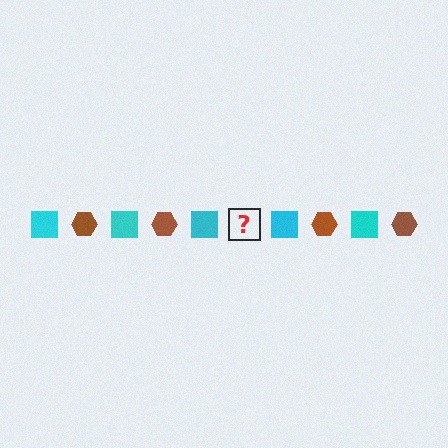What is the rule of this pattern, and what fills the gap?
The rule is that the pattern alternates between cyan square and brown hexagon. The gap should be filled with a brown hexagon.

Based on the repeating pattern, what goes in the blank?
The blank should be a brown hexagon.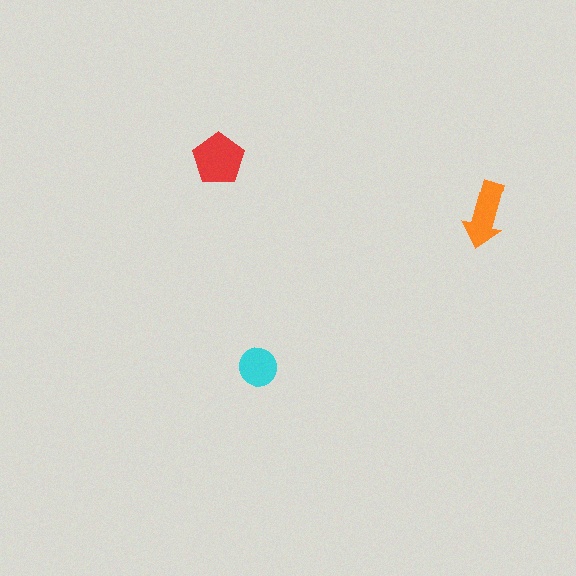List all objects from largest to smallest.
The red pentagon, the orange arrow, the cyan circle.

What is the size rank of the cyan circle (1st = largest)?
3rd.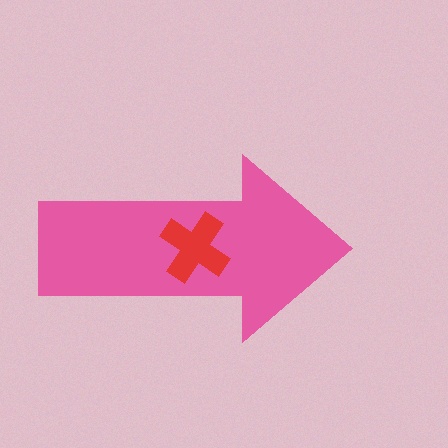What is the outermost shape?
The pink arrow.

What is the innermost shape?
The red cross.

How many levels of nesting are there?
2.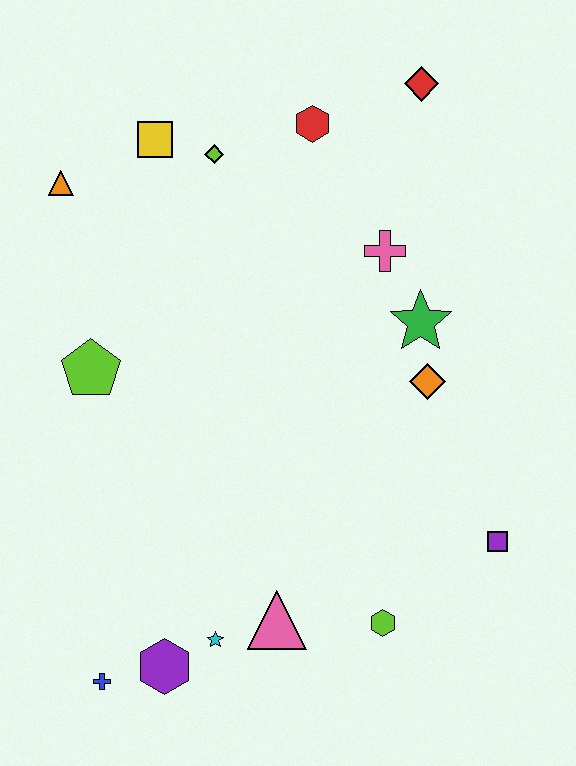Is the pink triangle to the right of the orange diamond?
No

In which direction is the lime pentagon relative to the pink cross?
The lime pentagon is to the left of the pink cross.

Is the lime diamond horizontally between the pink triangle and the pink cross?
No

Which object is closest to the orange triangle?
The yellow square is closest to the orange triangle.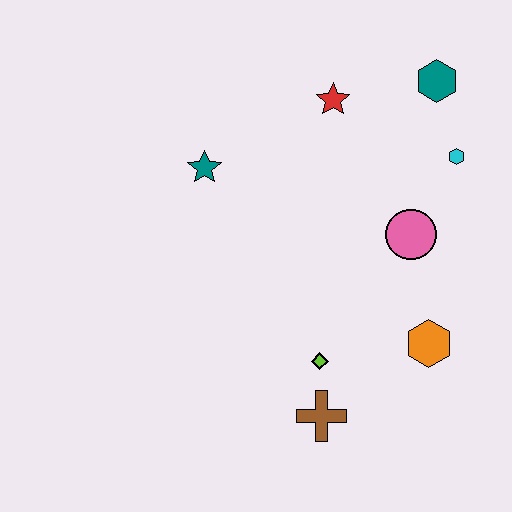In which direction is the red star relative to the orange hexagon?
The red star is above the orange hexagon.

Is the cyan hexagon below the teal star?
No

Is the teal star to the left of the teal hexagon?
Yes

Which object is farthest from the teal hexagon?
The brown cross is farthest from the teal hexagon.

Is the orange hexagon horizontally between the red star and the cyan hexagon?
Yes